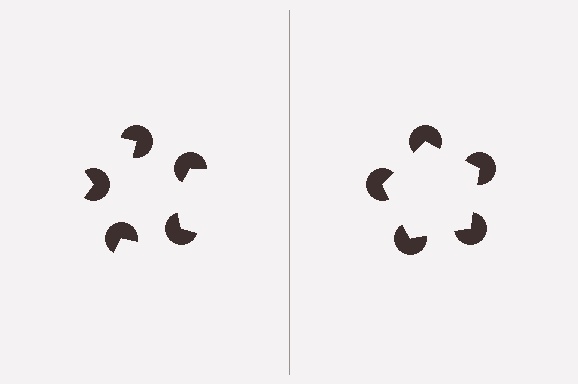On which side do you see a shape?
An illusory pentagon appears on the right side. On the left side the wedge cuts are rotated, so no coherent shape forms.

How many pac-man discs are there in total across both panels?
10 — 5 on each side.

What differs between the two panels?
The pac-man discs are positioned identically on both sides; only the wedge orientations differ. On the right they align to a pentagon; on the left they are misaligned.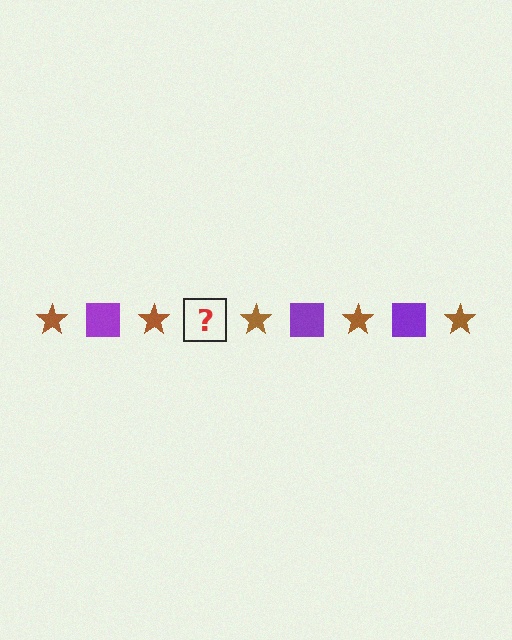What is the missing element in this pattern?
The missing element is a purple square.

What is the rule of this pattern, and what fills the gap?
The rule is that the pattern alternates between brown star and purple square. The gap should be filled with a purple square.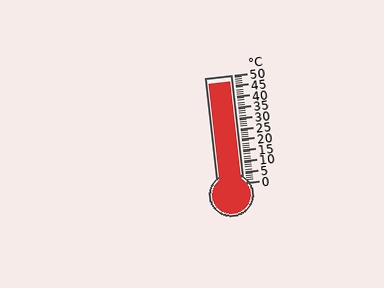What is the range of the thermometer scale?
The thermometer scale ranges from 0°C to 50°C.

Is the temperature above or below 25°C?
The temperature is above 25°C.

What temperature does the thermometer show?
The thermometer shows approximately 47°C.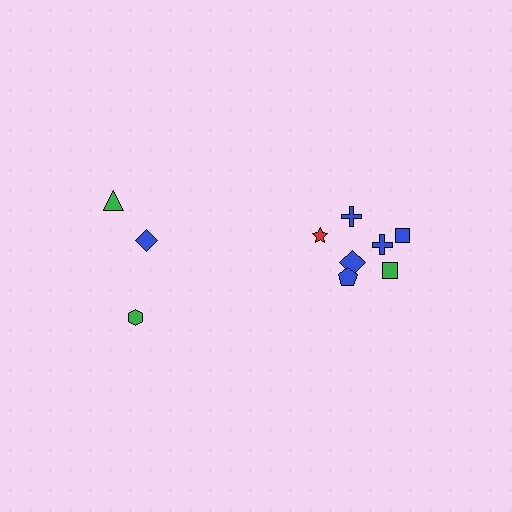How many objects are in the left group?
There are 3 objects.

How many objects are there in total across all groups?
There are 10 objects.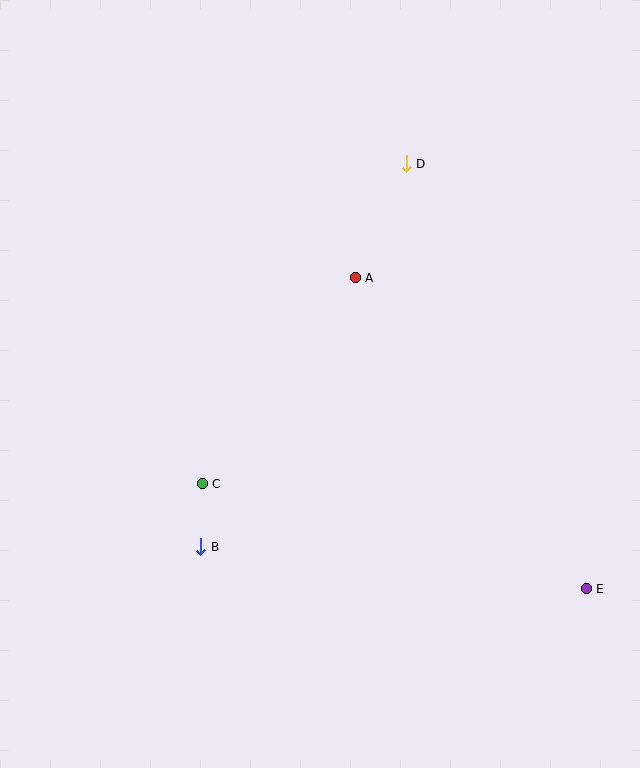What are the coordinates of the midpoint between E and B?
The midpoint between E and B is at (393, 568).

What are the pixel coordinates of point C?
Point C is at (202, 484).